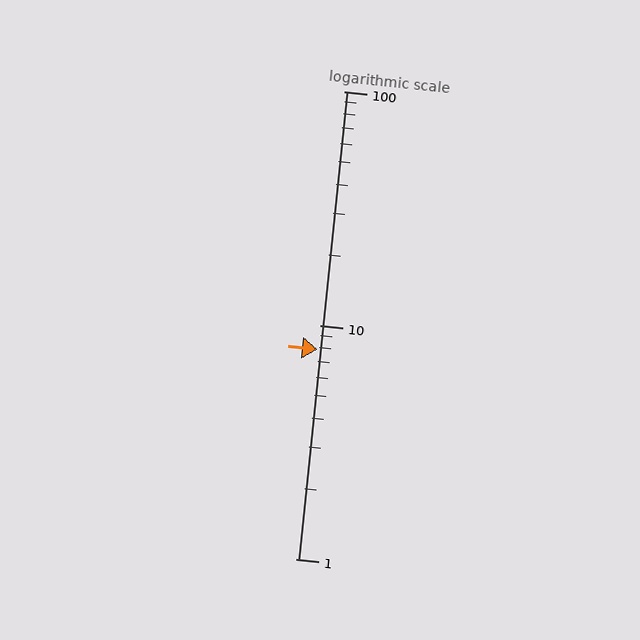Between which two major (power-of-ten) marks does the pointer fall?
The pointer is between 1 and 10.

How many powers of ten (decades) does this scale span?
The scale spans 2 decades, from 1 to 100.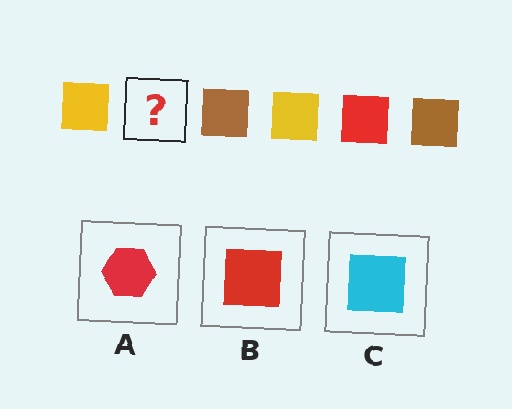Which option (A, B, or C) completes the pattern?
B.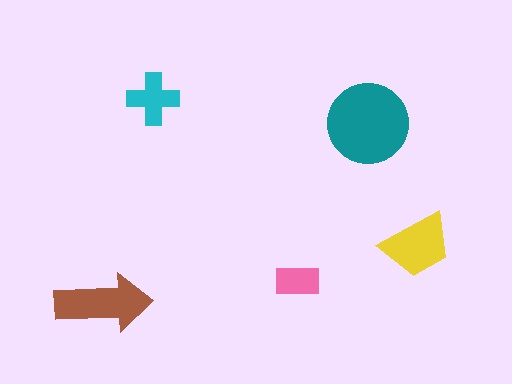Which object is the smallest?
The pink rectangle.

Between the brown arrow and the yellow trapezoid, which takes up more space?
The brown arrow.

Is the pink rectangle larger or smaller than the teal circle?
Smaller.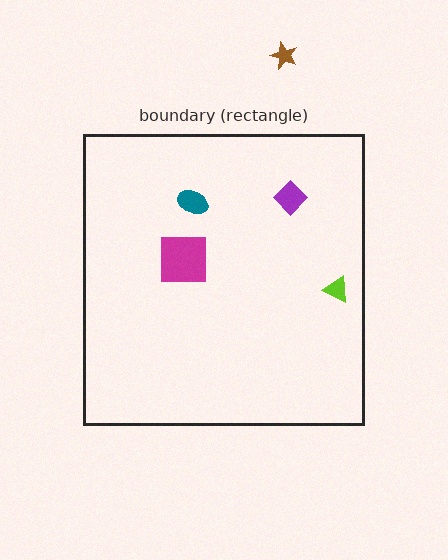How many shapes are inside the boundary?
4 inside, 1 outside.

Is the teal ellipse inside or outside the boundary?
Inside.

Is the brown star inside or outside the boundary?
Outside.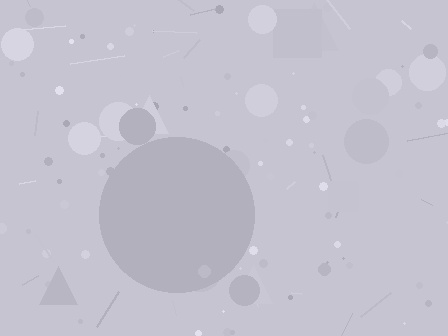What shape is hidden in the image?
A circle is hidden in the image.